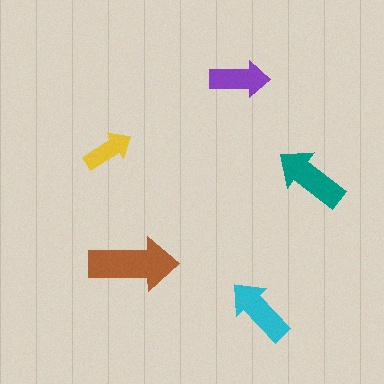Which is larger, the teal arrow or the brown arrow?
The brown one.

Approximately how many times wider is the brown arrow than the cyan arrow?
About 1.5 times wider.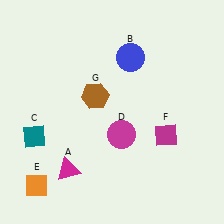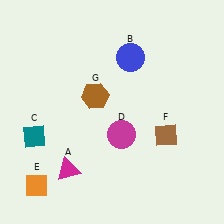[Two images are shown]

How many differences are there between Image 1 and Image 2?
There is 1 difference between the two images.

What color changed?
The diamond (F) changed from magenta in Image 1 to brown in Image 2.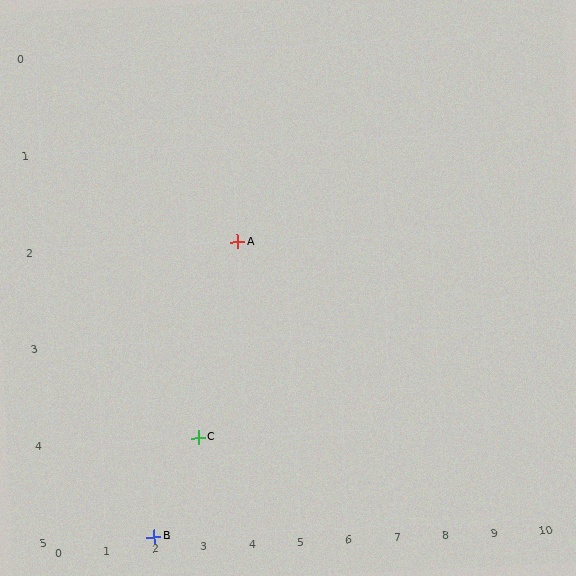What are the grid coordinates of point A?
Point A is at grid coordinates (4, 2).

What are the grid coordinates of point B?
Point B is at grid coordinates (2, 5).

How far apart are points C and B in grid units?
Points C and B are 1 column and 1 row apart (about 1.4 grid units diagonally).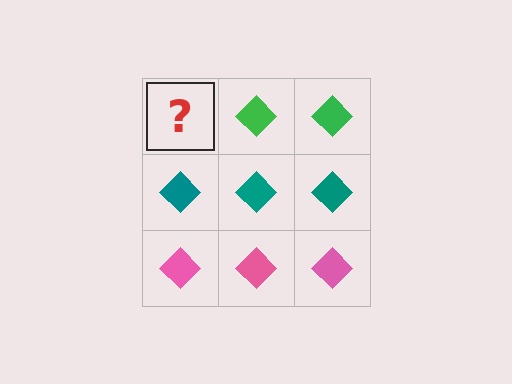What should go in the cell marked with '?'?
The missing cell should contain a green diamond.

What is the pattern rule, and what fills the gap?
The rule is that each row has a consistent color. The gap should be filled with a green diamond.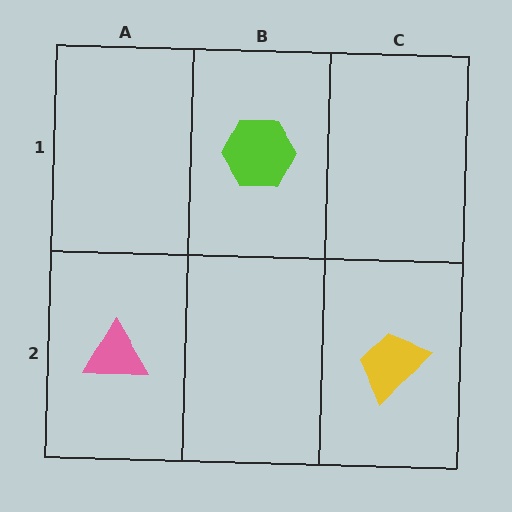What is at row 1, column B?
A lime hexagon.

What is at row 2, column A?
A pink triangle.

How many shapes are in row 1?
1 shape.